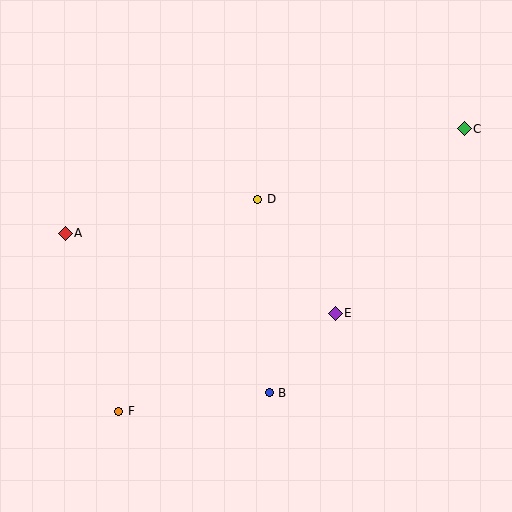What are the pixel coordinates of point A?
Point A is at (65, 233).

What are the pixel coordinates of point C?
Point C is at (464, 129).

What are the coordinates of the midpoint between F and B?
The midpoint between F and B is at (194, 402).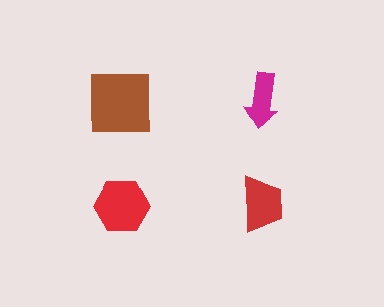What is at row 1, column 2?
A magenta arrow.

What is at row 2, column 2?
A red trapezoid.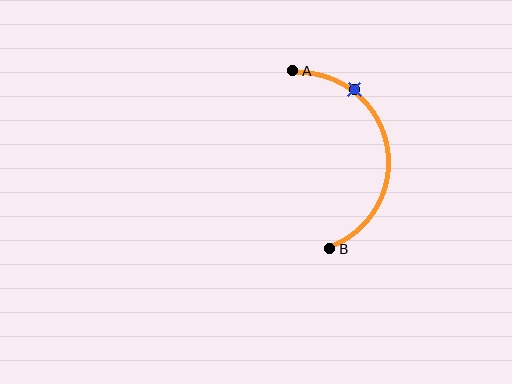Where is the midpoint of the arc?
The arc midpoint is the point on the curve farthest from the straight line joining A and B. It sits to the right of that line.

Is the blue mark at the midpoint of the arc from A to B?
No. The blue mark lies on the arc but is closer to endpoint A. The arc midpoint would be at the point on the curve equidistant along the arc from both A and B.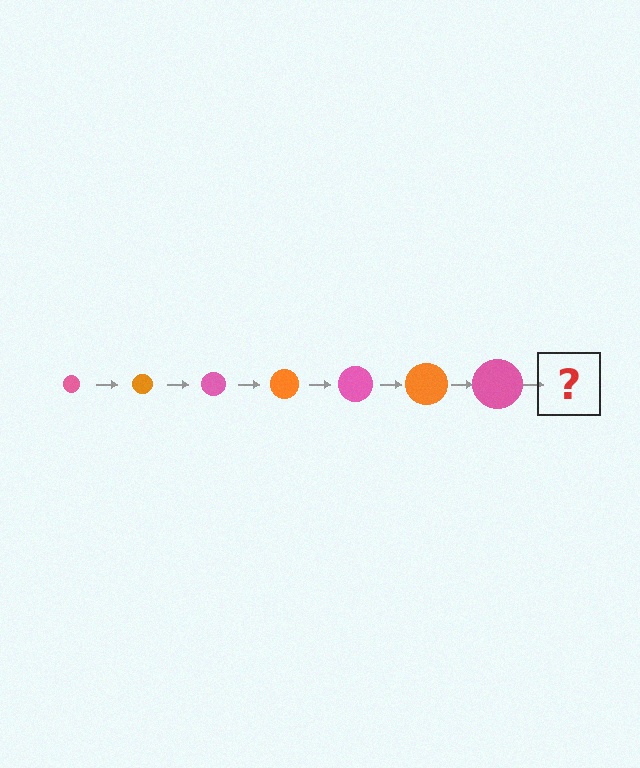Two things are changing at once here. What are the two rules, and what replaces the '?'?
The two rules are that the circle grows larger each step and the color cycles through pink and orange. The '?' should be an orange circle, larger than the previous one.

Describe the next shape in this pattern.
It should be an orange circle, larger than the previous one.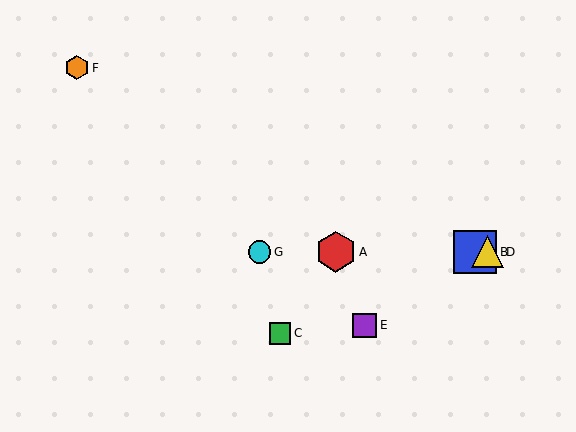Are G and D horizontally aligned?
Yes, both are at y≈252.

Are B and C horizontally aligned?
No, B is at y≈252 and C is at y≈333.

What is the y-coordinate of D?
Object D is at y≈252.